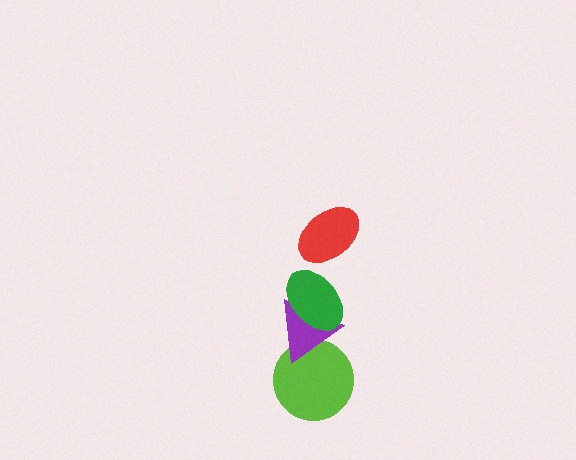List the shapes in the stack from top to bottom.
From top to bottom: the red ellipse, the green ellipse, the purple triangle, the lime circle.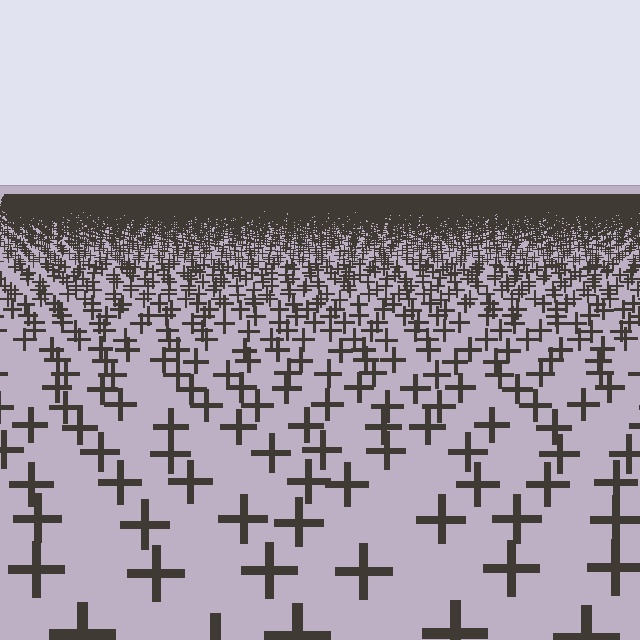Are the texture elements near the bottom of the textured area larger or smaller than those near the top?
Larger. Near the bottom, elements are closer to the viewer and appear at a bigger on-screen size.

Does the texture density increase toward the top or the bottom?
Density increases toward the top.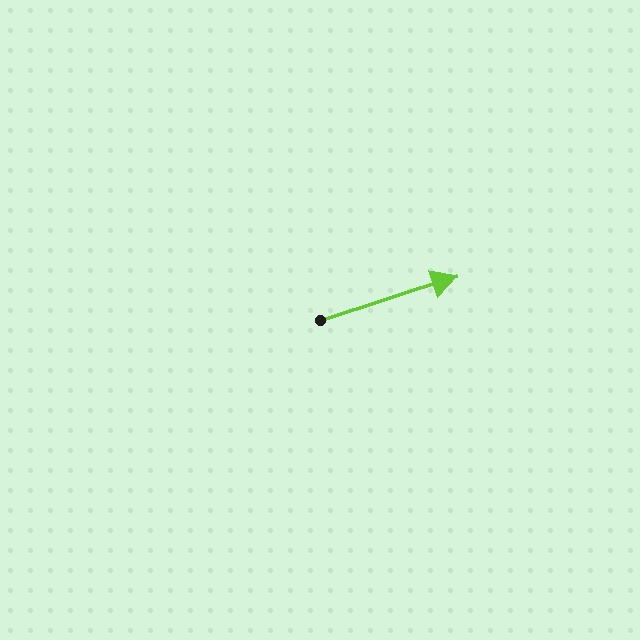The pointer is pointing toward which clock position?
Roughly 2 o'clock.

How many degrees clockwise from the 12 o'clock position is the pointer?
Approximately 72 degrees.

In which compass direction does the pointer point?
East.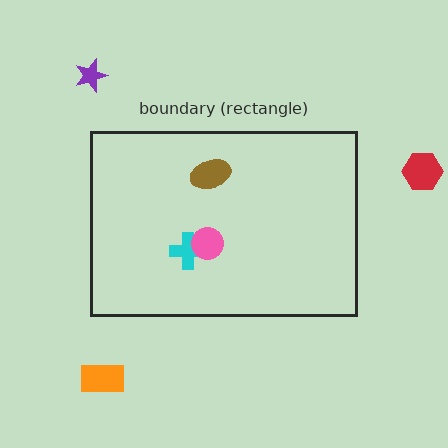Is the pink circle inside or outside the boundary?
Inside.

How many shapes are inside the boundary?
3 inside, 3 outside.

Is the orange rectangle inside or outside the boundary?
Outside.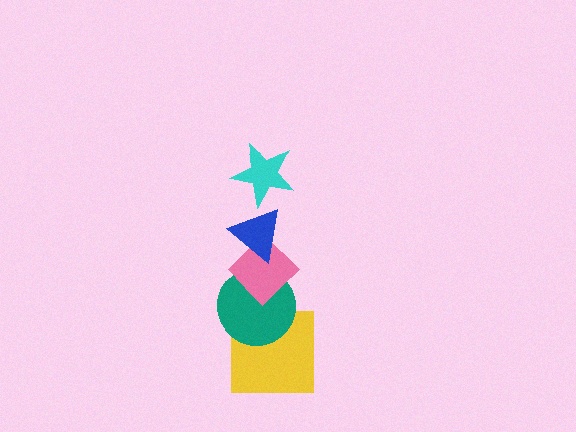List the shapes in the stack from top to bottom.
From top to bottom: the cyan star, the blue triangle, the pink diamond, the teal circle, the yellow square.